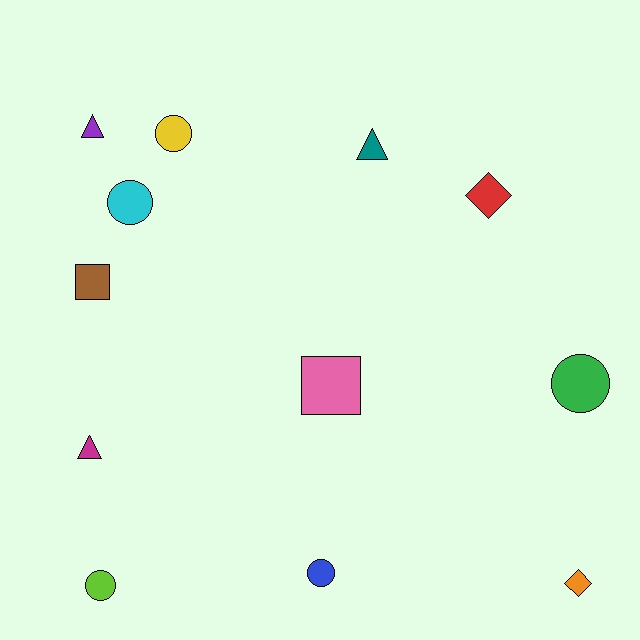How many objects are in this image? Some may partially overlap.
There are 12 objects.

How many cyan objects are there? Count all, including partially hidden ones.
There is 1 cyan object.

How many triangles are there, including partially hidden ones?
There are 3 triangles.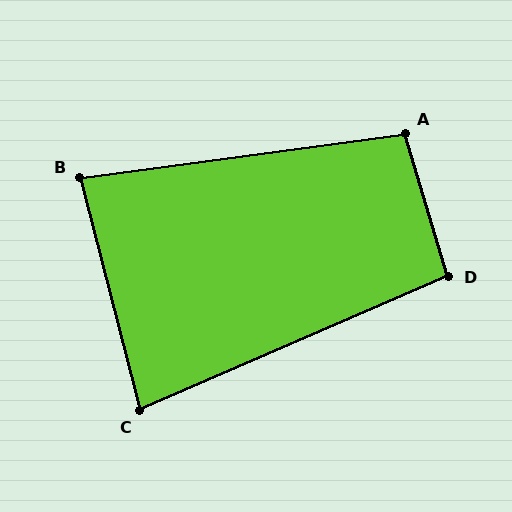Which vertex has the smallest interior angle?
C, at approximately 81 degrees.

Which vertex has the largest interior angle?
A, at approximately 99 degrees.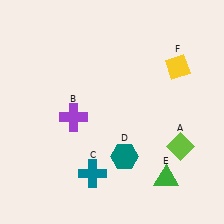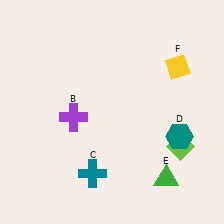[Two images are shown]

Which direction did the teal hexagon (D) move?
The teal hexagon (D) moved right.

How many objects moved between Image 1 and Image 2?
1 object moved between the two images.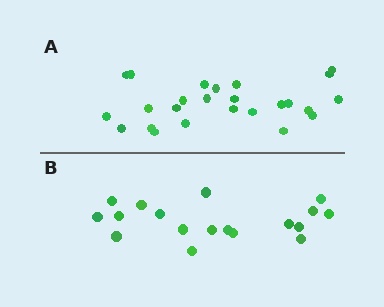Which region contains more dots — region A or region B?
Region A (the top region) has more dots.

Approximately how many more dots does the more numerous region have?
Region A has roughly 8 or so more dots than region B.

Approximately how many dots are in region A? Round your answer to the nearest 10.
About 20 dots. (The exact count is 25, which rounds to 20.)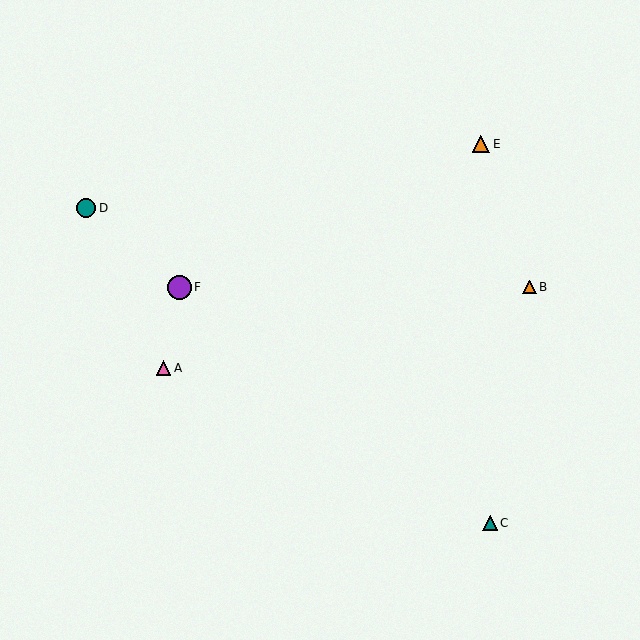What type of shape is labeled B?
Shape B is an orange triangle.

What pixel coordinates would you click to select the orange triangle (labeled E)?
Click at (481, 144) to select the orange triangle E.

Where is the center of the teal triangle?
The center of the teal triangle is at (490, 523).